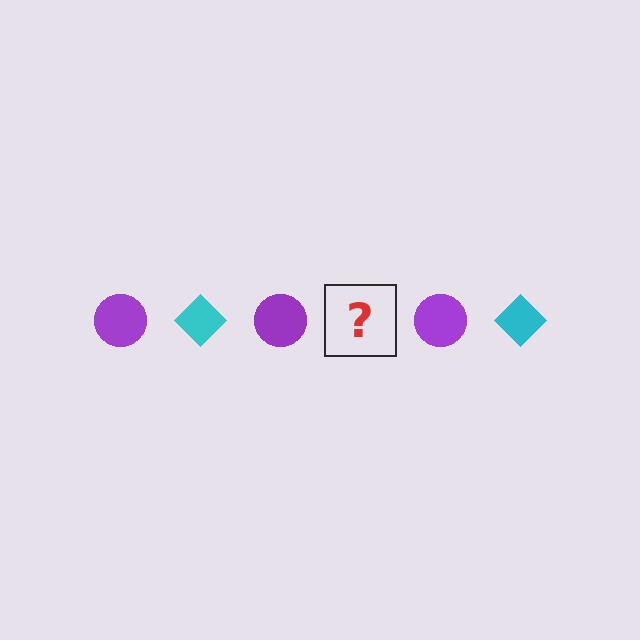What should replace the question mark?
The question mark should be replaced with a cyan diamond.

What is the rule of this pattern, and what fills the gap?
The rule is that the pattern alternates between purple circle and cyan diamond. The gap should be filled with a cyan diamond.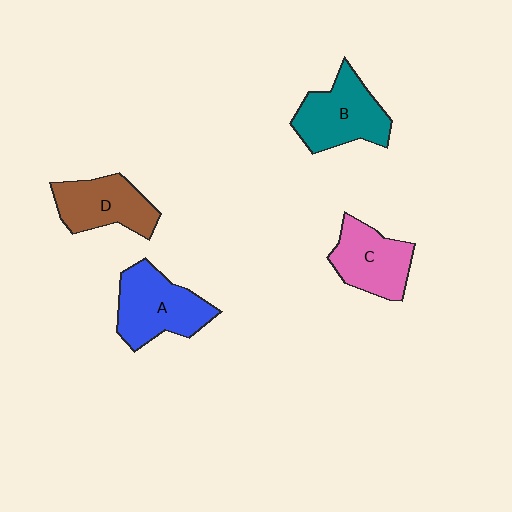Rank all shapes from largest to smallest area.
From largest to smallest: A (blue), B (teal), D (brown), C (pink).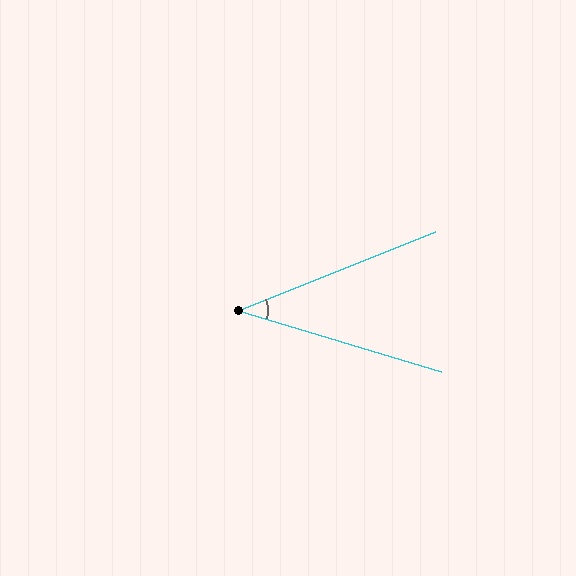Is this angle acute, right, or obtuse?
It is acute.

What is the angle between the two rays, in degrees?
Approximately 39 degrees.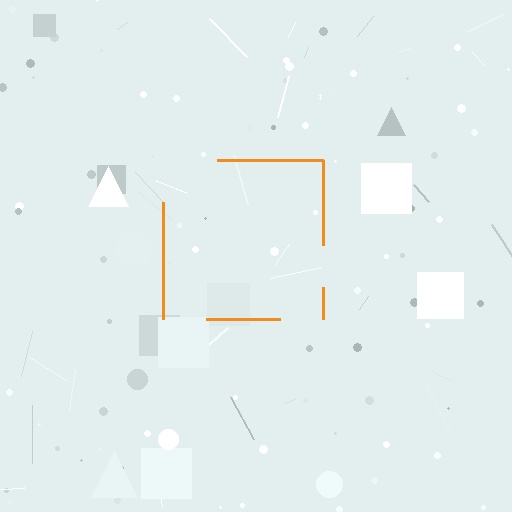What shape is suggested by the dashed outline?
The dashed outline suggests a square.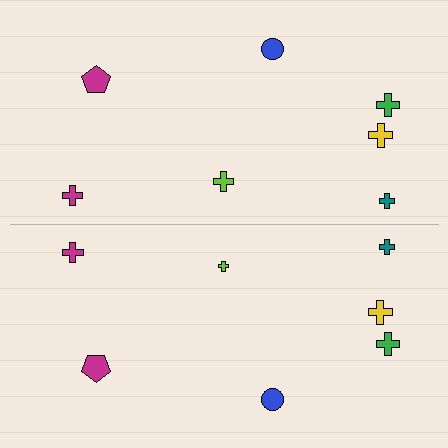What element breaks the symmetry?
The lime cross on the bottom side has a different size than its mirror counterpart.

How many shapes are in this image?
There are 14 shapes in this image.